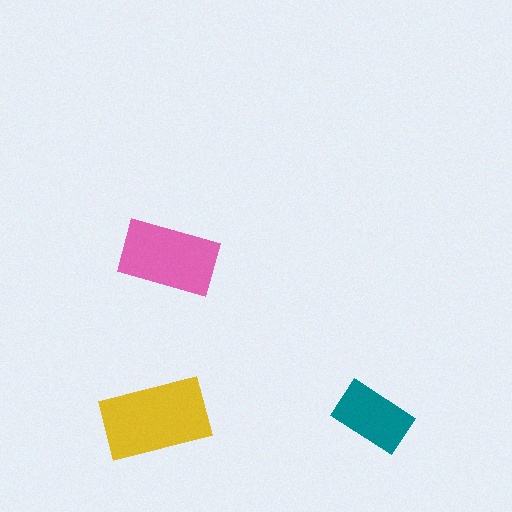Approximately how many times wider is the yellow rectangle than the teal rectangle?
About 1.5 times wider.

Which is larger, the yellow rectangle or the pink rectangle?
The yellow one.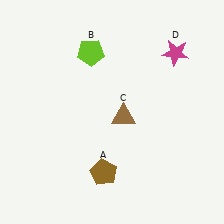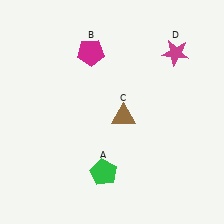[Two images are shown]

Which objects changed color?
A changed from brown to green. B changed from lime to magenta.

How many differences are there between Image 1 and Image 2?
There are 2 differences between the two images.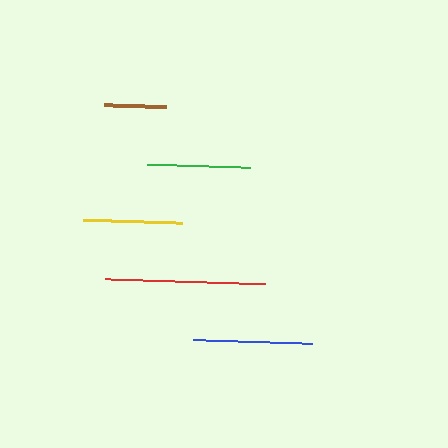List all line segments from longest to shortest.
From longest to shortest: red, blue, green, yellow, brown.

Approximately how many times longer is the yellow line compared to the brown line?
The yellow line is approximately 1.6 times the length of the brown line.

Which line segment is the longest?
The red line is the longest at approximately 160 pixels.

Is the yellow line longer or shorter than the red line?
The red line is longer than the yellow line.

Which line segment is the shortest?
The brown line is the shortest at approximately 61 pixels.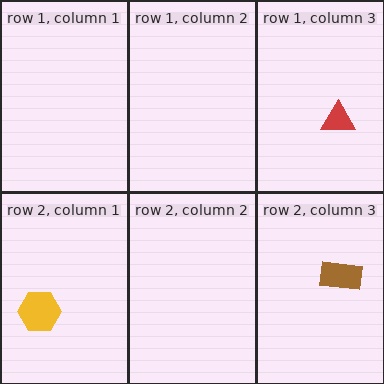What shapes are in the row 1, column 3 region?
The red triangle.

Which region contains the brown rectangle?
The row 2, column 3 region.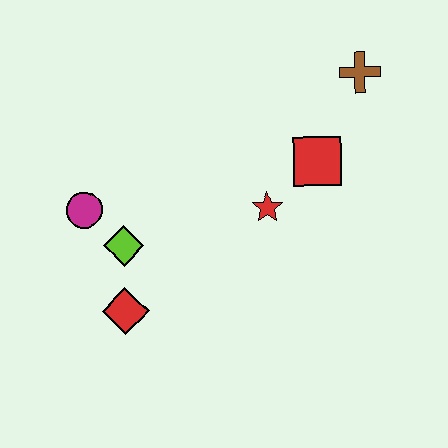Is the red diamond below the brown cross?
Yes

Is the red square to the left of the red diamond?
No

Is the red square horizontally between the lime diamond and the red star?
No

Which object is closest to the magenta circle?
The lime diamond is closest to the magenta circle.